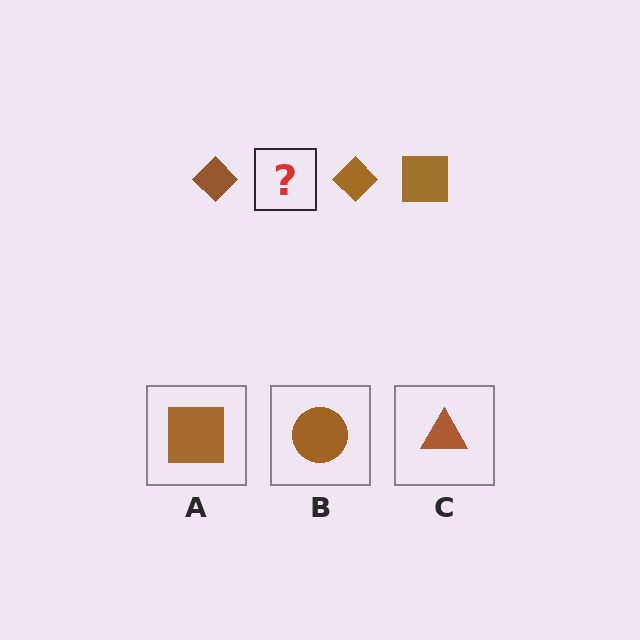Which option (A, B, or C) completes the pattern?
A.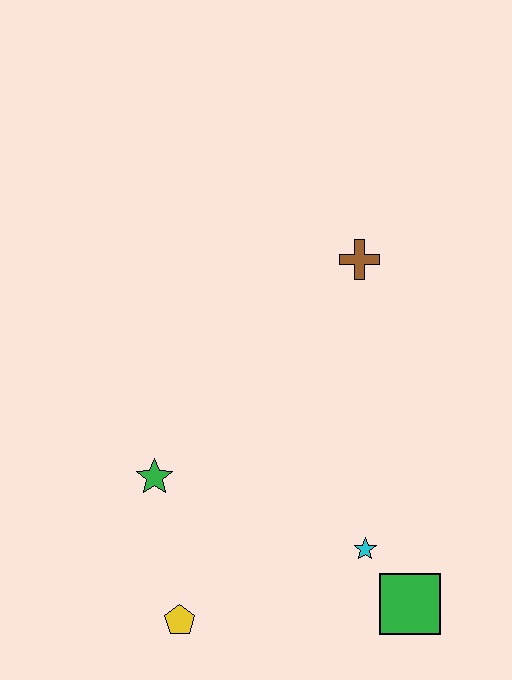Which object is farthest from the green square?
The brown cross is farthest from the green square.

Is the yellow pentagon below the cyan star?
Yes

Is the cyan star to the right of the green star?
Yes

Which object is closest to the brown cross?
The cyan star is closest to the brown cross.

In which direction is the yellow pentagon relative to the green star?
The yellow pentagon is below the green star.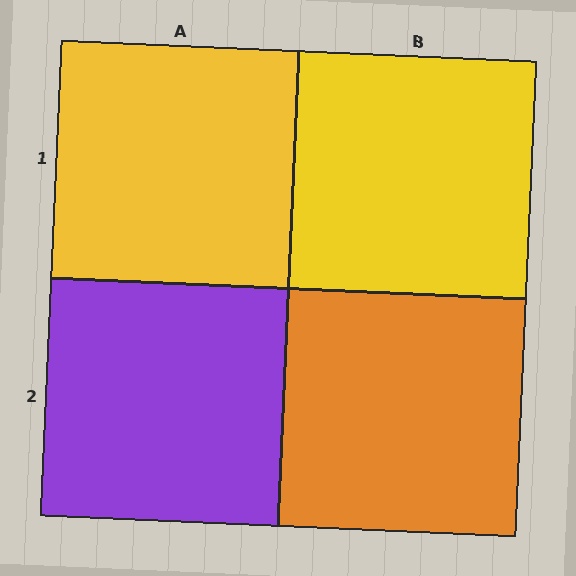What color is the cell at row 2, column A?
Purple.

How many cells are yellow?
2 cells are yellow.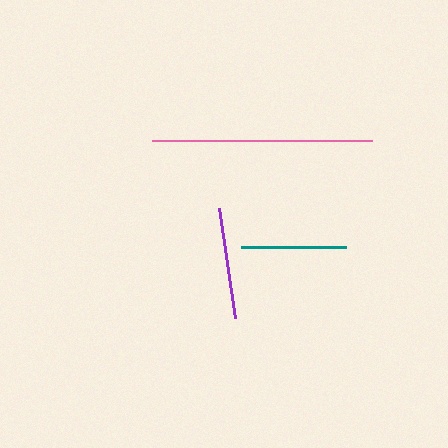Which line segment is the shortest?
The teal line is the shortest at approximately 105 pixels.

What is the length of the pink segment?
The pink segment is approximately 220 pixels long.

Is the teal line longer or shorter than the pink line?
The pink line is longer than the teal line.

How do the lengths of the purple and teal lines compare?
The purple and teal lines are approximately the same length.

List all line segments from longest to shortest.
From longest to shortest: pink, purple, teal.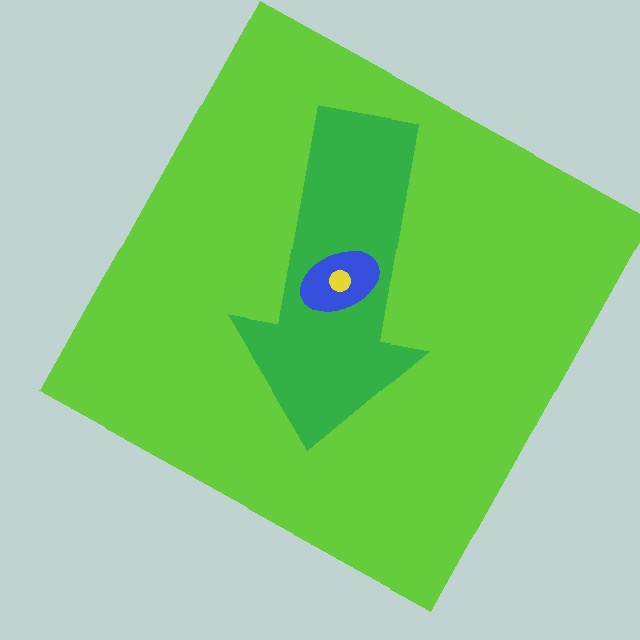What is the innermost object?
The yellow circle.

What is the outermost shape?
The lime square.